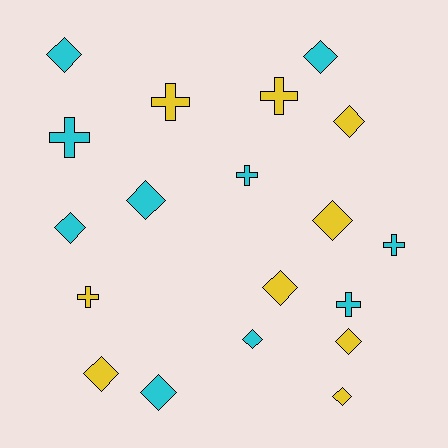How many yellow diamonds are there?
There are 6 yellow diamonds.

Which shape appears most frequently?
Diamond, with 12 objects.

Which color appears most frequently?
Cyan, with 10 objects.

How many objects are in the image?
There are 19 objects.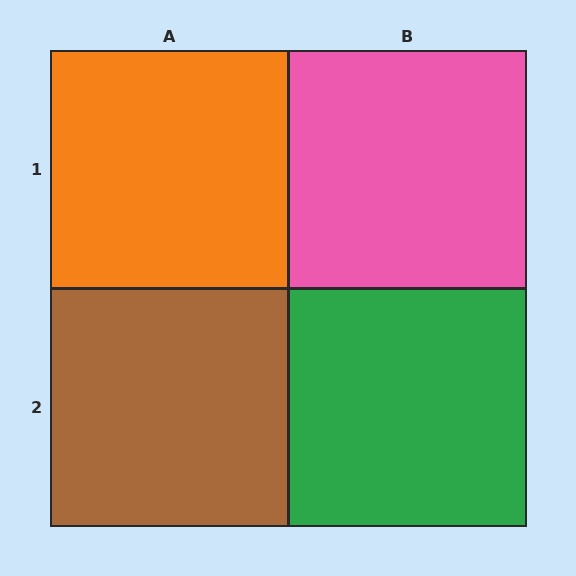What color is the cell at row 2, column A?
Brown.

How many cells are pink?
1 cell is pink.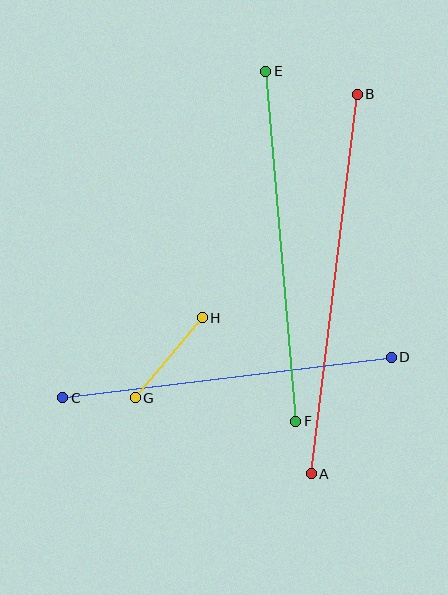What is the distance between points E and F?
The distance is approximately 351 pixels.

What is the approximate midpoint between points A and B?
The midpoint is at approximately (334, 284) pixels.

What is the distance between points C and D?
The distance is approximately 331 pixels.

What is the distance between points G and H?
The distance is approximately 104 pixels.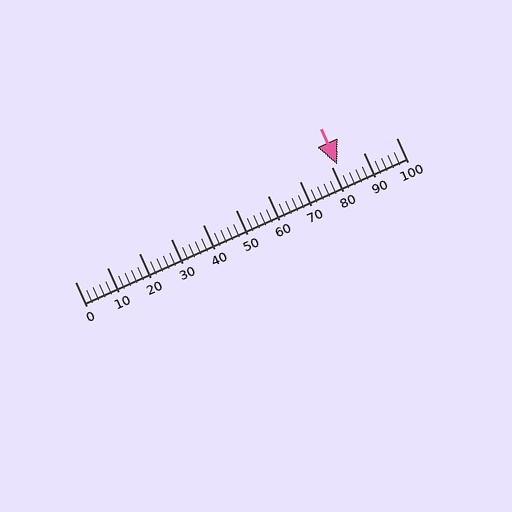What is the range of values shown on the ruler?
The ruler shows values from 0 to 100.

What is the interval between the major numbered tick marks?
The major tick marks are spaced 10 units apart.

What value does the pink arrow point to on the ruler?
The pink arrow points to approximately 82.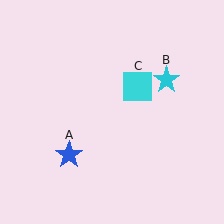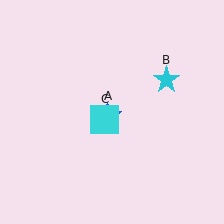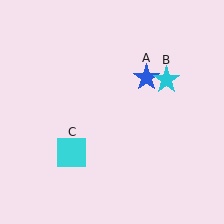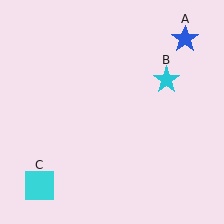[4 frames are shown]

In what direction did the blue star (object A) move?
The blue star (object A) moved up and to the right.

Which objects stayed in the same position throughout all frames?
Cyan star (object B) remained stationary.